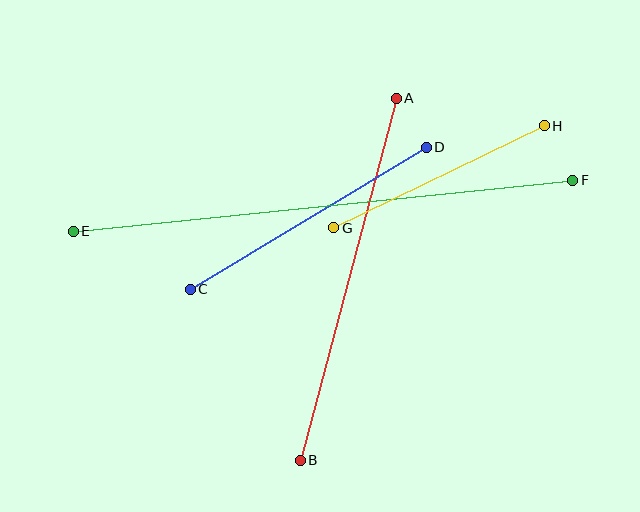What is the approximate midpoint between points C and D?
The midpoint is at approximately (308, 218) pixels.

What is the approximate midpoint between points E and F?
The midpoint is at approximately (323, 206) pixels.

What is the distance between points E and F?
The distance is approximately 502 pixels.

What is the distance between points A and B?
The distance is approximately 374 pixels.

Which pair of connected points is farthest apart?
Points E and F are farthest apart.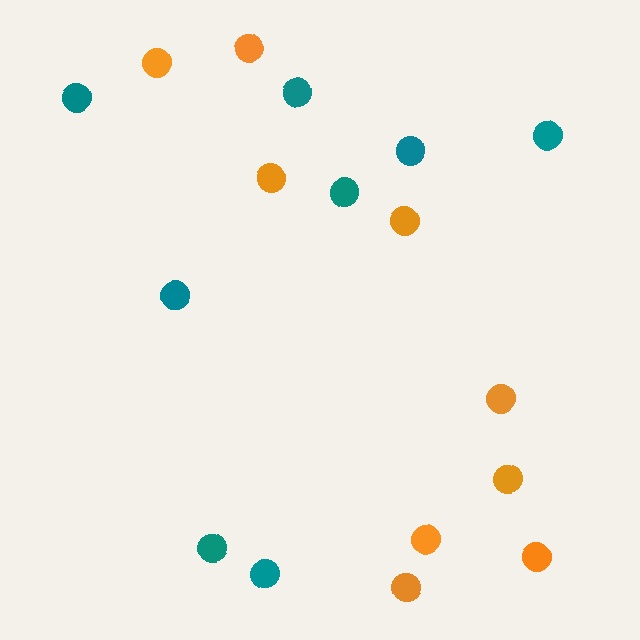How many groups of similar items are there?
There are 2 groups: one group of orange circles (9) and one group of teal circles (8).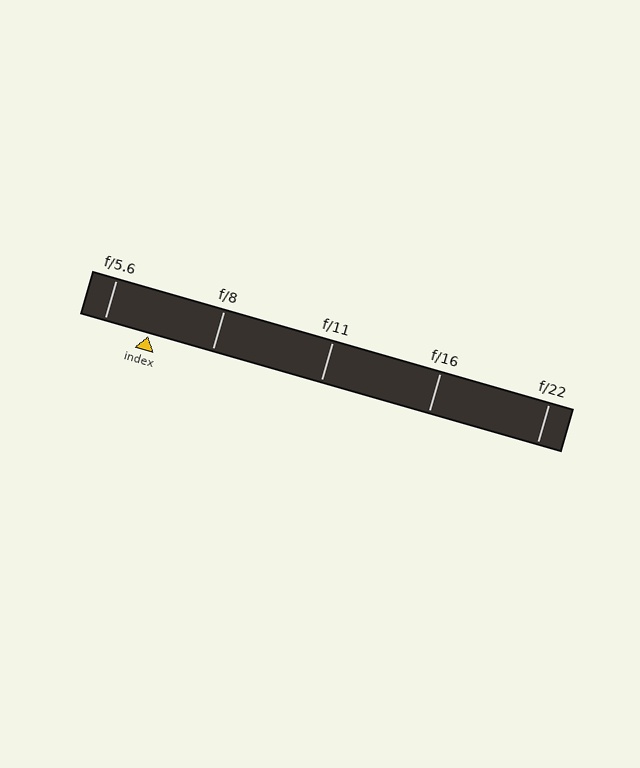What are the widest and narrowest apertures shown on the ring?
The widest aperture shown is f/5.6 and the narrowest is f/22.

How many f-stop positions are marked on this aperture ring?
There are 5 f-stop positions marked.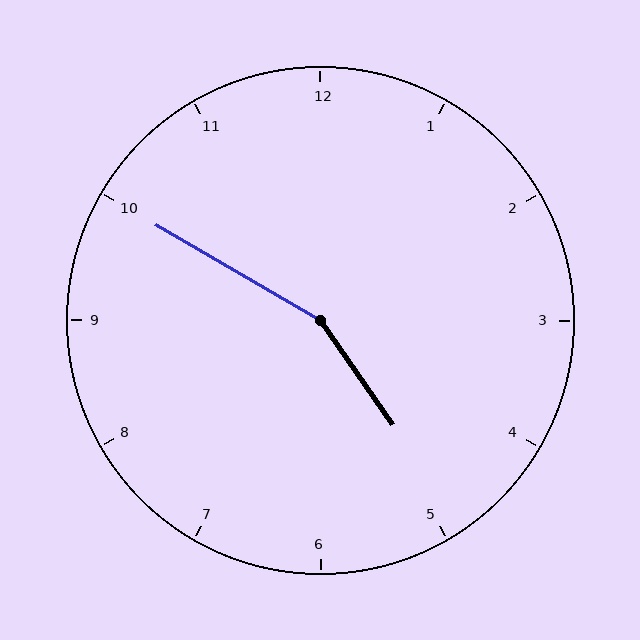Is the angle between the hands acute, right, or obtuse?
It is obtuse.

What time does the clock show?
4:50.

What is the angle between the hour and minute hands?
Approximately 155 degrees.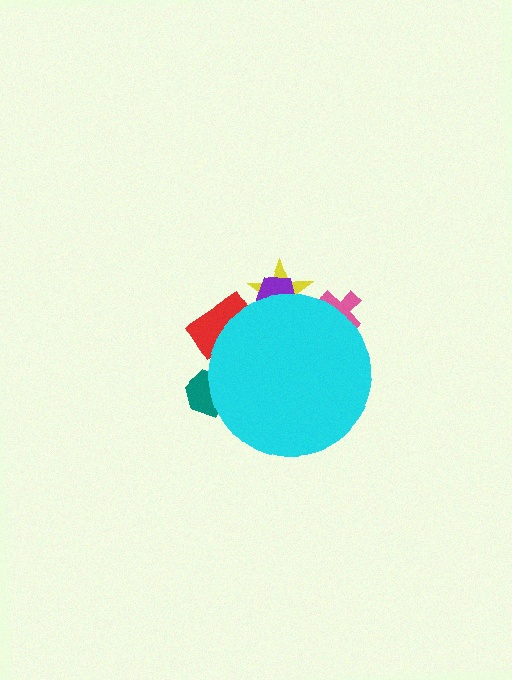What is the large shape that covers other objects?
A cyan circle.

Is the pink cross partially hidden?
Yes, the pink cross is partially hidden behind the cyan circle.